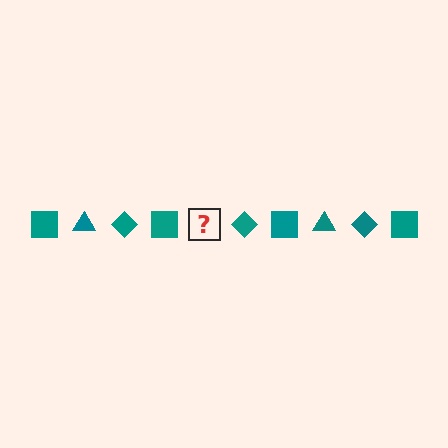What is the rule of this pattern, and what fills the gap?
The rule is that the pattern cycles through square, triangle, diamond shapes in teal. The gap should be filled with a teal triangle.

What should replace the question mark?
The question mark should be replaced with a teal triangle.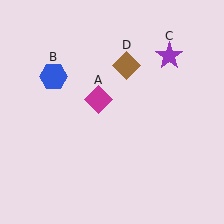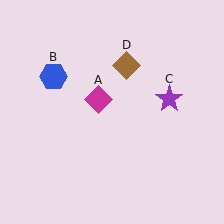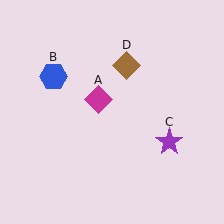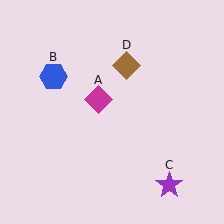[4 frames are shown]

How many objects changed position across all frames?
1 object changed position: purple star (object C).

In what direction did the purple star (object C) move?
The purple star (object C) moved down.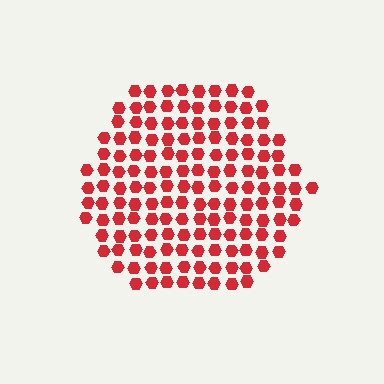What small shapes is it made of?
It is made of small hexagons.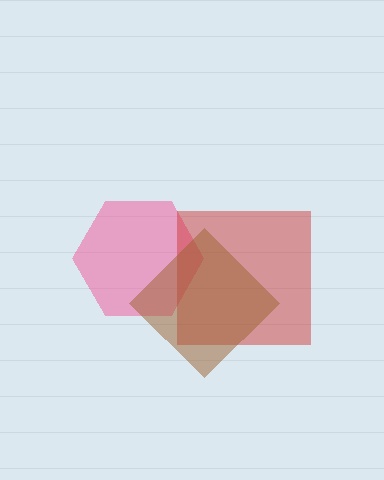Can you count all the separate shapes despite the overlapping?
Yes, there are 3 separate shapes.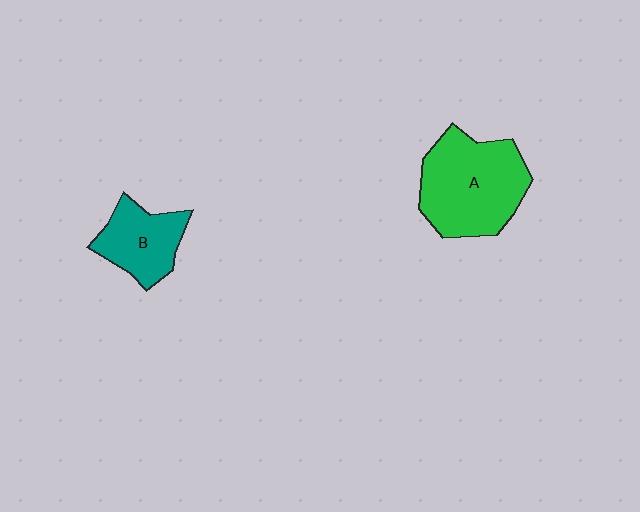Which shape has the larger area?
Shape A (green).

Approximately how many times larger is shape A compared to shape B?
Approximately 1.8 times.